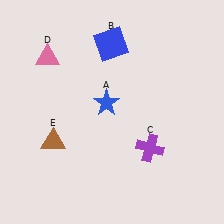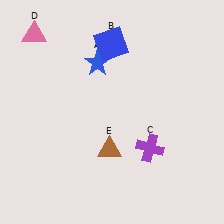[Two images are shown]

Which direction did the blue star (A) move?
The blue star (A) moved up.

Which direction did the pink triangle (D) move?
The pink triangle (D) moved up.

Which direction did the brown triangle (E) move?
The brown triangle (E) moved right.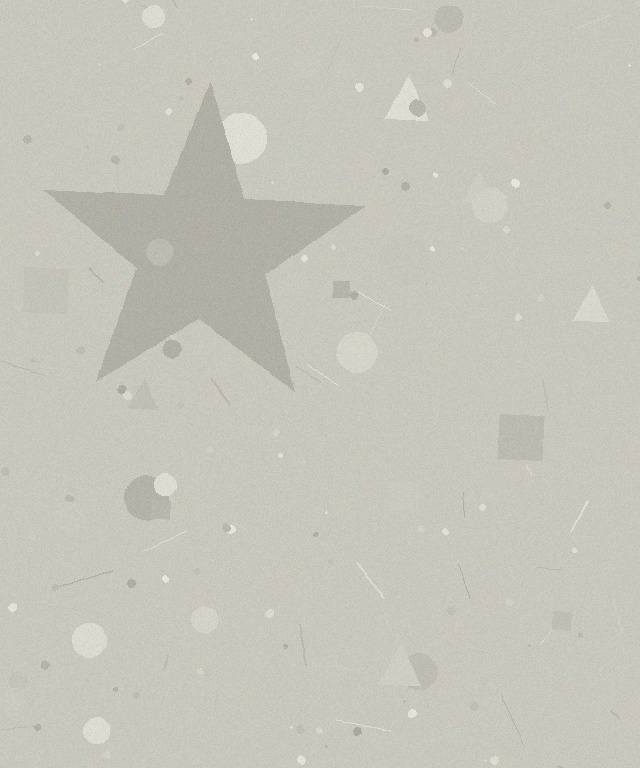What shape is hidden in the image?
A star is hidden in the image.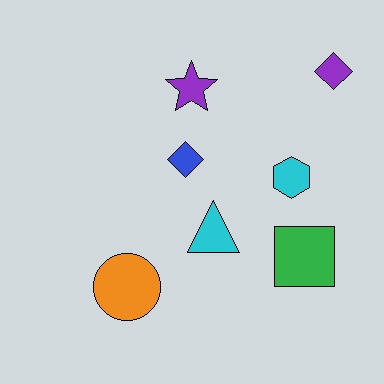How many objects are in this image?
There are 7 objects.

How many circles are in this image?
There is 1 circle.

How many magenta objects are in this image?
There are no magenta objects.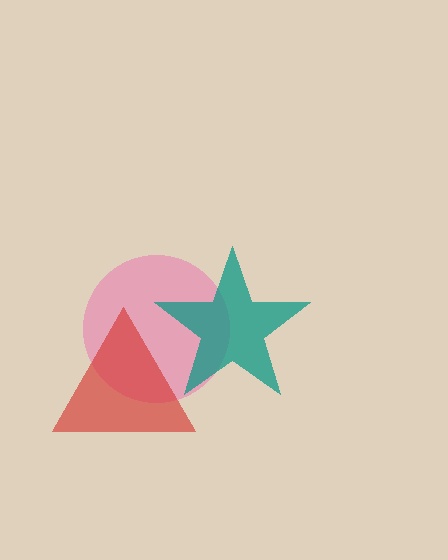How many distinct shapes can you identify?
There are 3 distinct shapes: a pink circle, a red triangle, a teal star.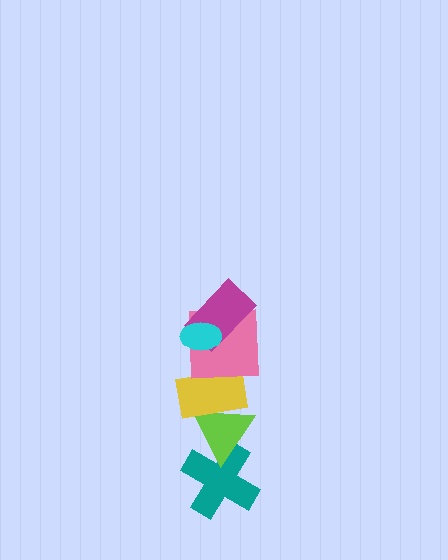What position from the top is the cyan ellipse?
The cyan ellipse is 1st from the top.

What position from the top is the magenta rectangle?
The magenta rectangle is 2nd from the top.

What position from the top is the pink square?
The pink square is 3rd from the top.